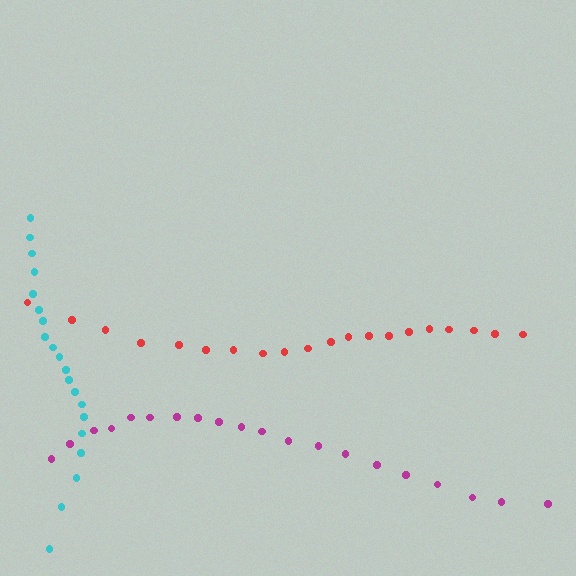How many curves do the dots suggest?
There are 3 distinct paths.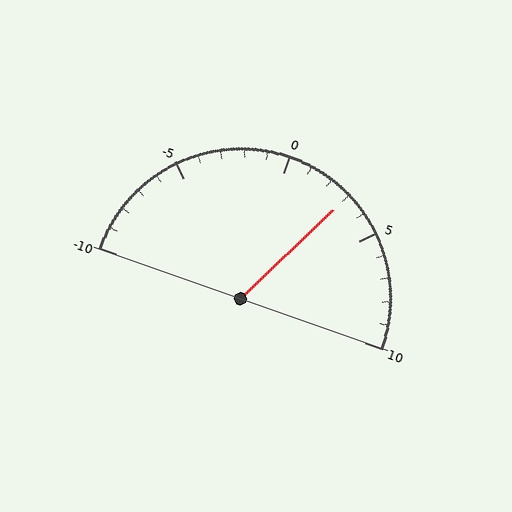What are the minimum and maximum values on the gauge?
The gauge ranges from -10 to 10.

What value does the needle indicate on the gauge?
The needle indicates approximately 3.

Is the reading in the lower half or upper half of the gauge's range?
The reading is in the upper half of the range (-10 to 10).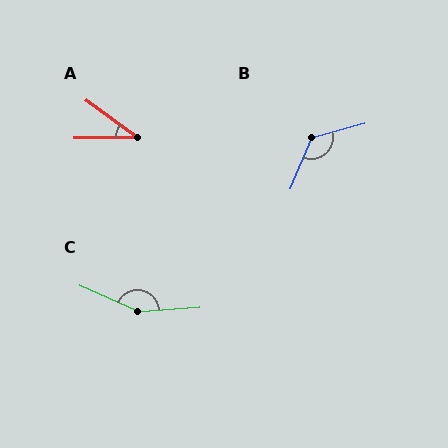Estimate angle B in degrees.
Approximately 128 degrees.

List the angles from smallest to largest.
A (36°), B (128°), C (152°).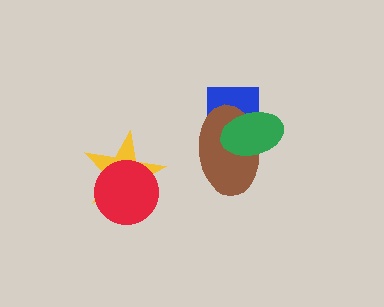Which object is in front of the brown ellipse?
The green ellipse is in front of the brown ellipse.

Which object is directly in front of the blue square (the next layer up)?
The brown ellipse is directly in front of the blue square.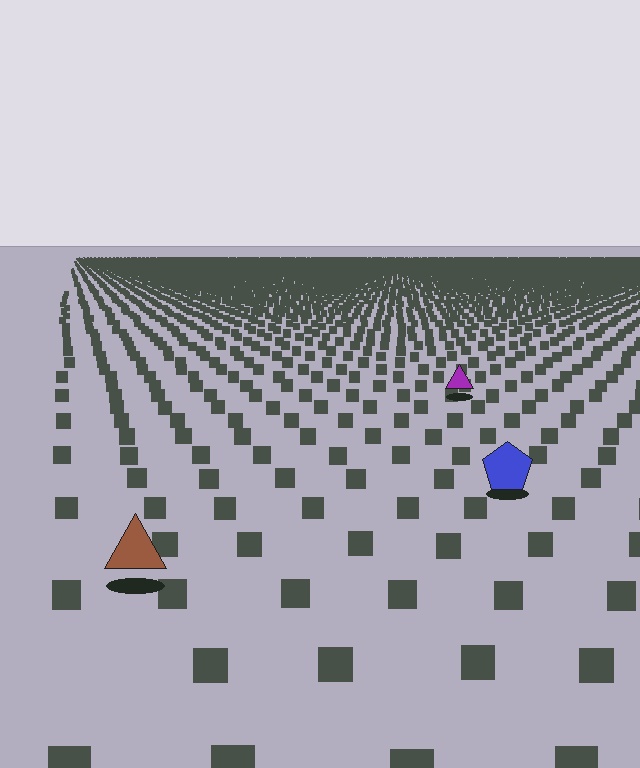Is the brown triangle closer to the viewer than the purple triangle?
Yes. The brown triangle is closer — you can tell from the texture gradient: the ground texture is coarser near it.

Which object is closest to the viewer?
The brown triangle is closest. The texture marks near it are larger and more spread out.